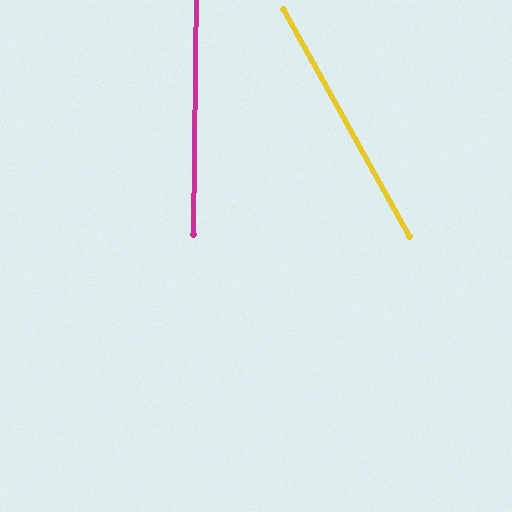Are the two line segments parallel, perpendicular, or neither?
Neither parallel nor perpendicular — they differ by about 30°.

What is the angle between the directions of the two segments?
Approximately 30 degrees.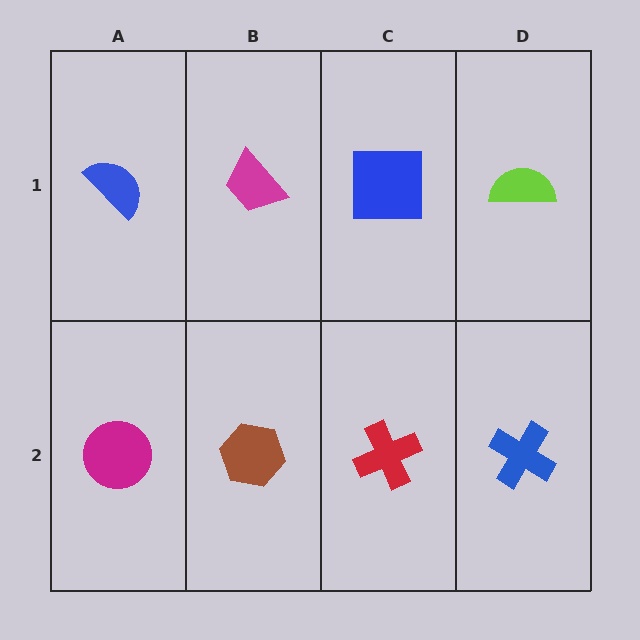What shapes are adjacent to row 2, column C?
A blue square (row 1, column C), a brown hexagon (row 2, column B), a blue cross (row 2, column D).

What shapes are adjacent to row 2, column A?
A blue semicircle (row 1, column A), a brown hexagon (row 2, column B).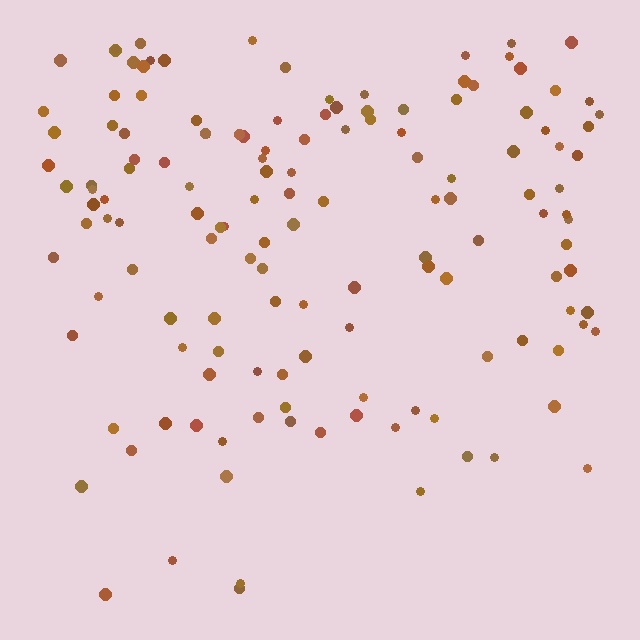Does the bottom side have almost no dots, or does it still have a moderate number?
Still a moderate number, just noticeably fewer than the top.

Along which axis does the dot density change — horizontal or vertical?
Vertical.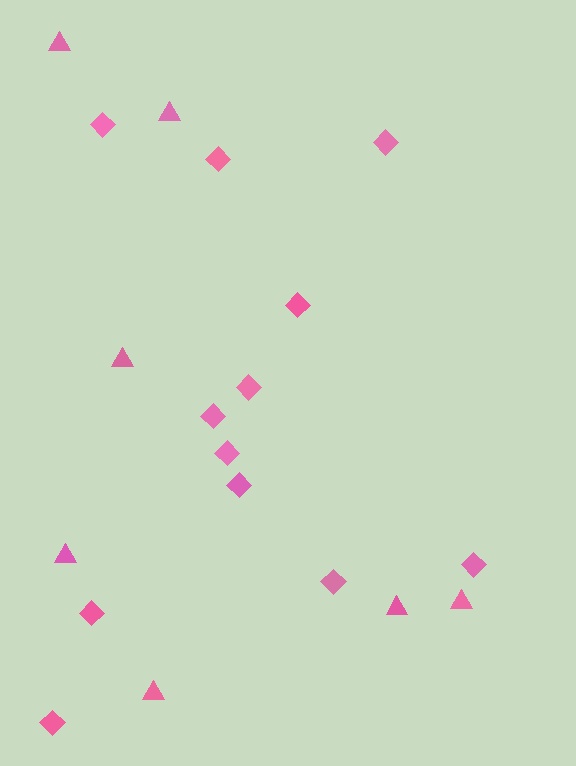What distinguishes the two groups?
There are 2 groups: one group of diamonds (12) and one group of triangles (7).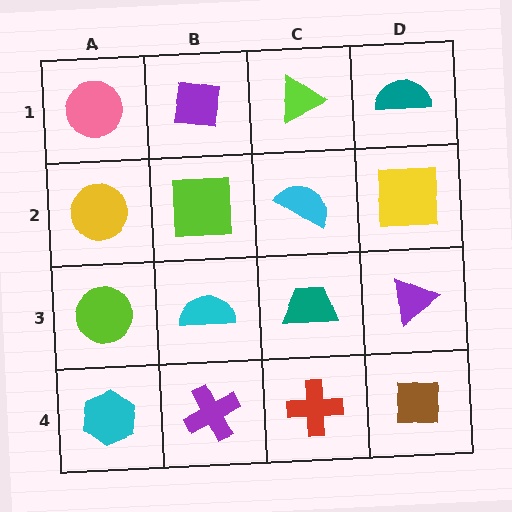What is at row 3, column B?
A cyan semicircle.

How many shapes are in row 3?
4 shapes.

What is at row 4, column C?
A red cross.